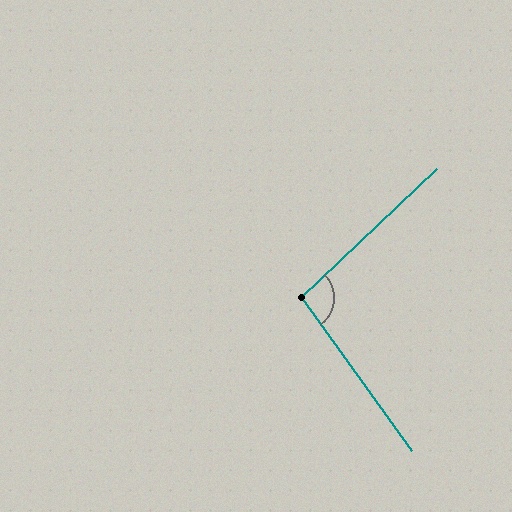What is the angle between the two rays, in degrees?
Approximately 98 degrees.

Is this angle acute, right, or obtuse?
It is obtuse.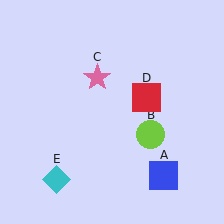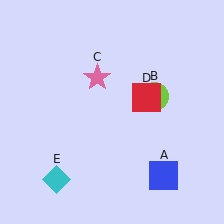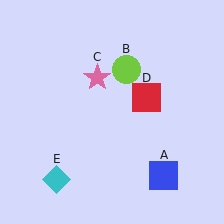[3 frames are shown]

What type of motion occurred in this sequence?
The lime circle (object B) rotated counterclockwise around the center of the scene.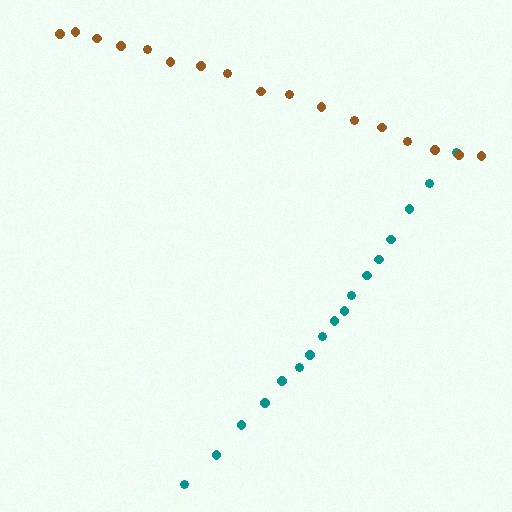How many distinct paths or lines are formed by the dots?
There are 2 distinct paths.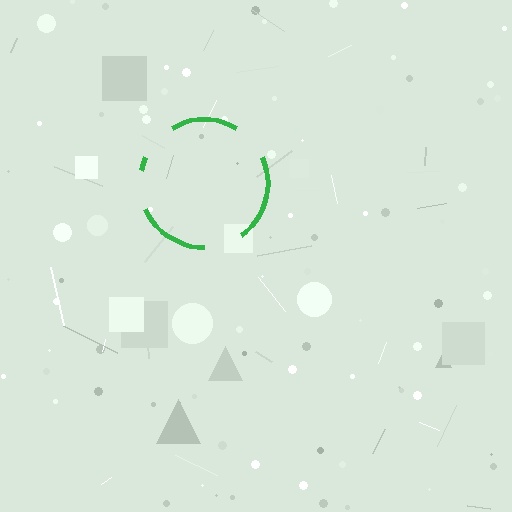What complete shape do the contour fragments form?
The contour fragments form a circle.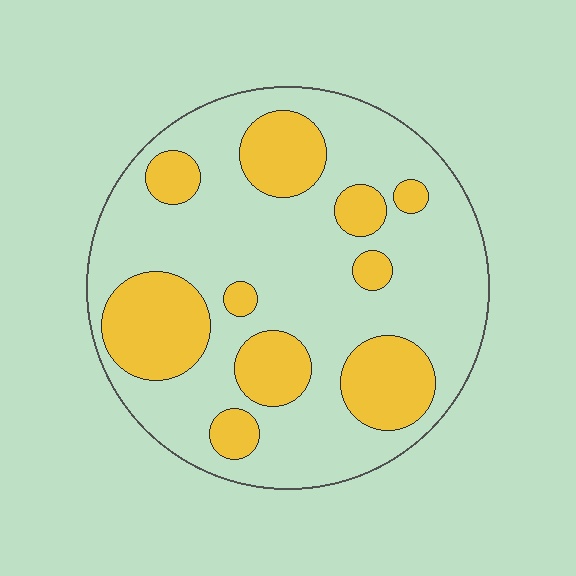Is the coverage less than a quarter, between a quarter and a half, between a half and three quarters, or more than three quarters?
Between a quarter and a half.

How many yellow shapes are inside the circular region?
10.